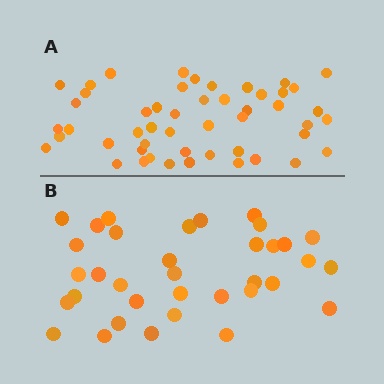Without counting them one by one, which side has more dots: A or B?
Region A (the top region) has more dots.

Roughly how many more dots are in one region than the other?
Region A has approximately 15 more dots than region B.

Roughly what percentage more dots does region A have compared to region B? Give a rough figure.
About 45% more.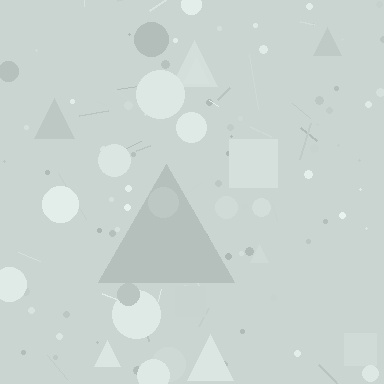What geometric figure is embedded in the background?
A triangle is embedded in the background.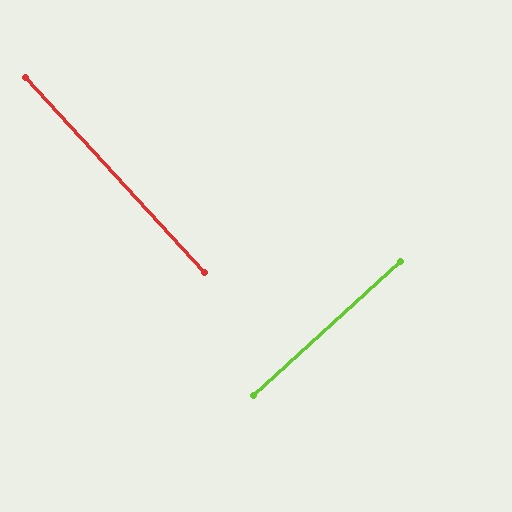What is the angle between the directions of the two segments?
Approximately 90 degrees.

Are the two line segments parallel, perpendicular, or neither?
Perpendicular — they meet at approximately 90°.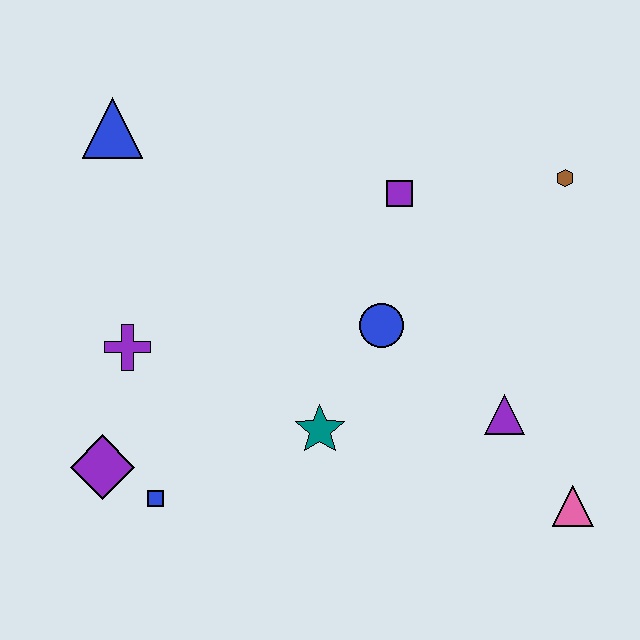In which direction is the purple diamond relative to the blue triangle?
The purple diamond is below the blue triangle.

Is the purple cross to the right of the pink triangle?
No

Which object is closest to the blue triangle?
The purple cross is closest to the blue triangle.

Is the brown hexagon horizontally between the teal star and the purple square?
No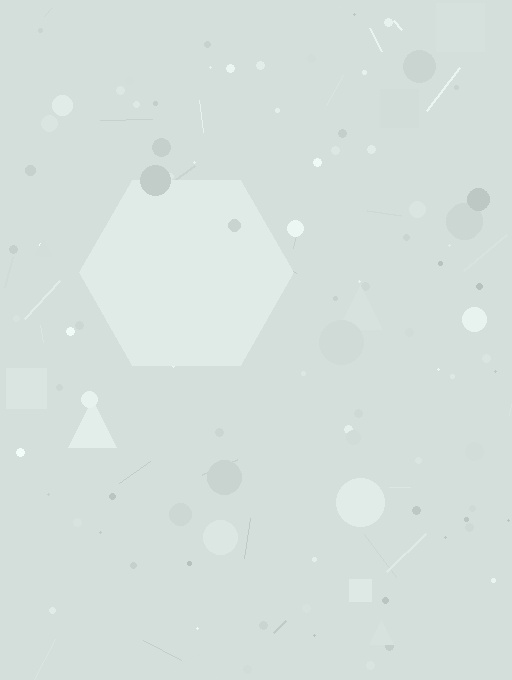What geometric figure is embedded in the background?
A hexagon is embedded in the background.